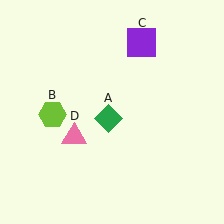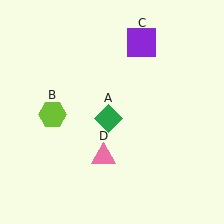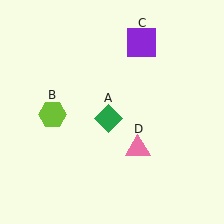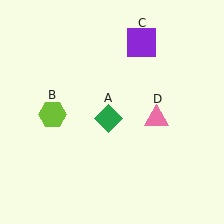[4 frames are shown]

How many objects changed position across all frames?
1 object changed position: pink triangle (object D).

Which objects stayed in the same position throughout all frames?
Green diamond (object A) and lime hexagon (object B) and purple square (object C) remained stationary.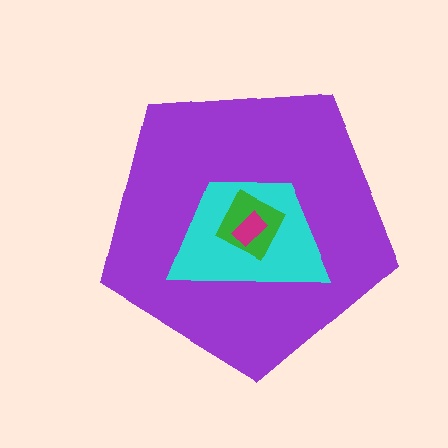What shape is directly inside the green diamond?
The magenta rectangle.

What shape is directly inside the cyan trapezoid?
The green diamond.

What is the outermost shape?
The purple pentagon.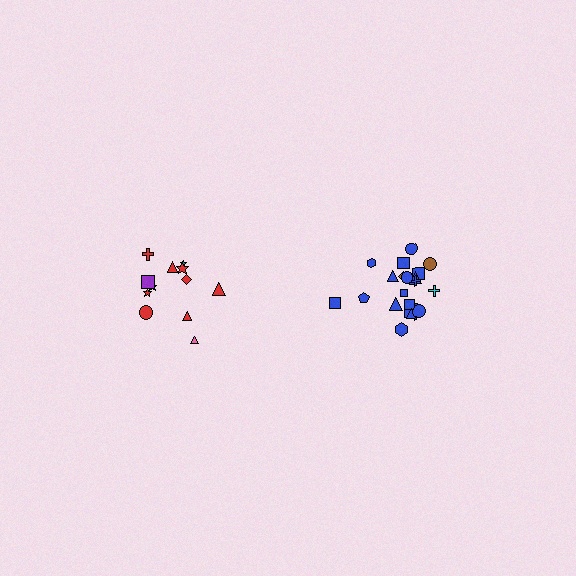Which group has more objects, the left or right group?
The right group.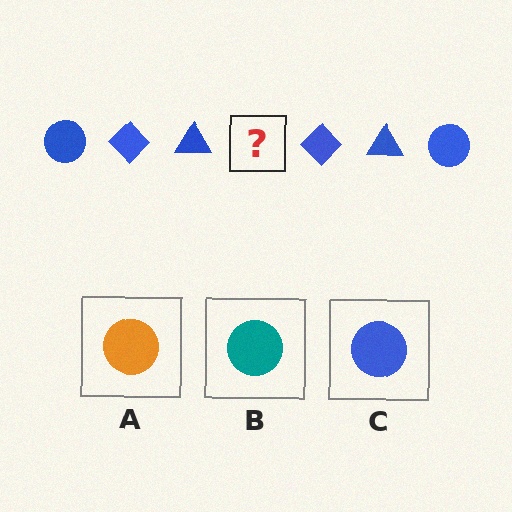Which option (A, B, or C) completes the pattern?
C.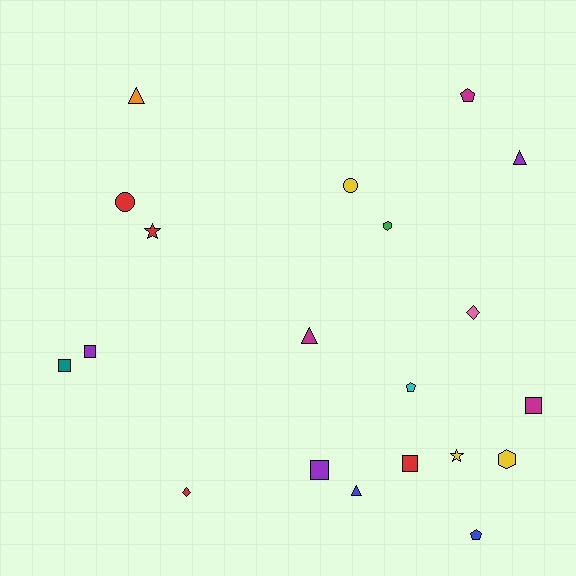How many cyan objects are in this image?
There is 1 cyan object.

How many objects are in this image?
There are 20 objects.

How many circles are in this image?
There are 2 circles.